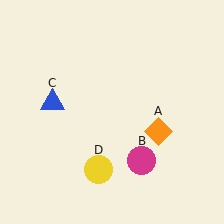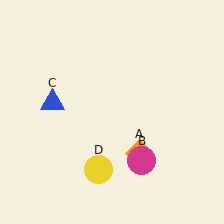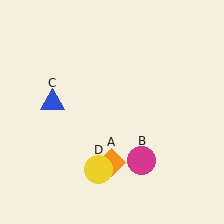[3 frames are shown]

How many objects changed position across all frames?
1 object changed position: orange diamond (object A).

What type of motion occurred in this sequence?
The orange diamond (object A) rotated clockwise around the center of the scene.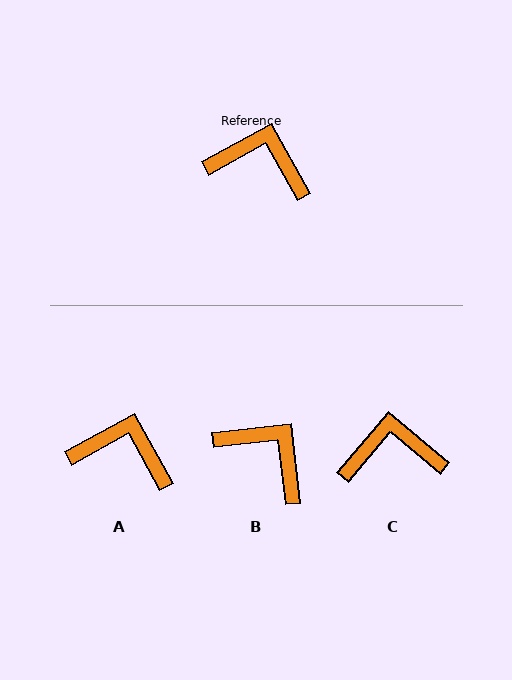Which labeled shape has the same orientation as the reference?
A.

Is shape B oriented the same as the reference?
No, it is off by about 22 degrees.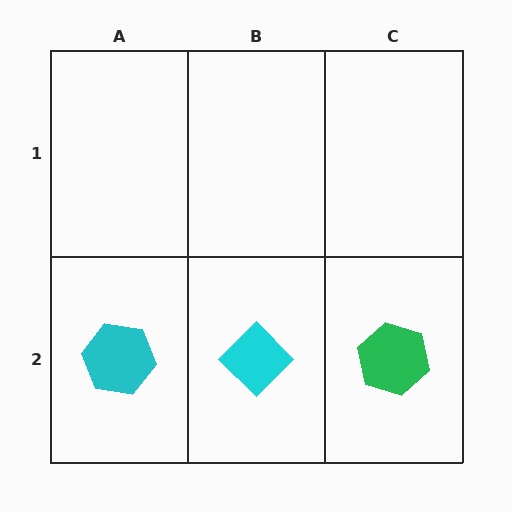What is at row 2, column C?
A green hexagon.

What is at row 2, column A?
A cyan hexagon.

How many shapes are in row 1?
0 shapes.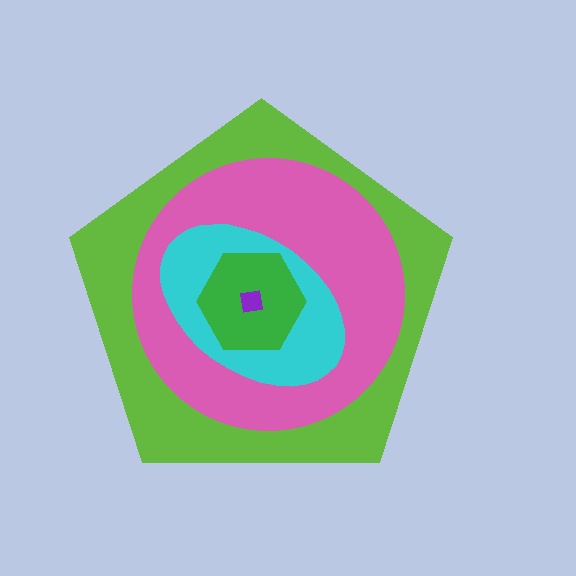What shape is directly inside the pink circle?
The cyan ellipse.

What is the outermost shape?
The lime pentagon.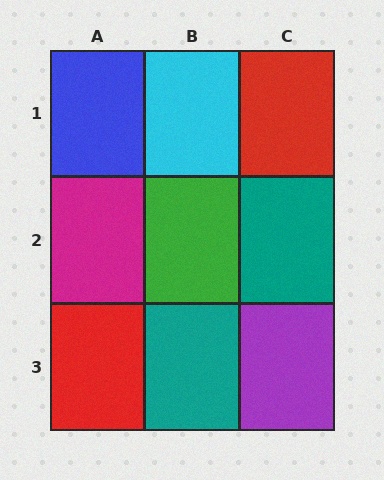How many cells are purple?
1 cell is purple.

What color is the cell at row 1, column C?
Red.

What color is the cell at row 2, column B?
Green.